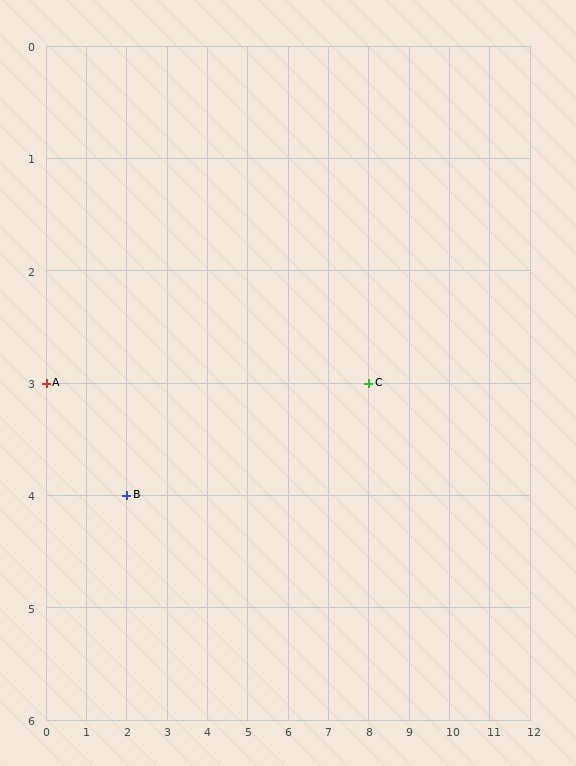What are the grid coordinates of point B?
Point B is at grid coordinates (2, 4).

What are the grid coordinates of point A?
Point A is at grid coordinates (0, 3).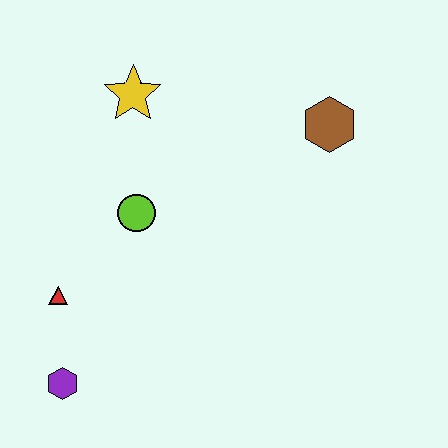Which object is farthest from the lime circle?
The brown hexagon is farthest from the lime circle.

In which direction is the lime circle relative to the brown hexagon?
The lime circle is to the left of the brown hexagon.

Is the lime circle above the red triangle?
Yes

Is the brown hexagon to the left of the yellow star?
No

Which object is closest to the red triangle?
The purple hexagon is closest to the red triangle.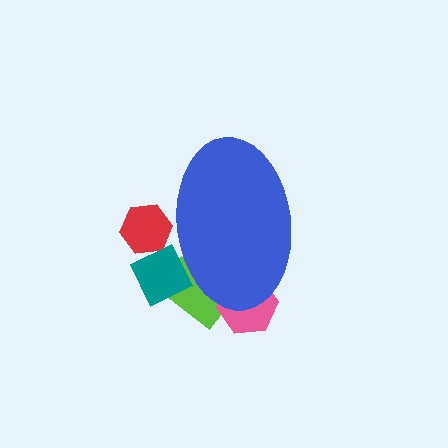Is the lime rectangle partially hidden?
Yes, the lime rectangle is partially hidden behind the blue ellipse.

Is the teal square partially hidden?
Yes, the teal square is partially hidden behind the blue ellipse.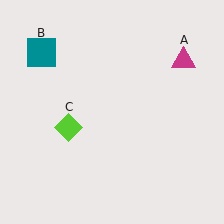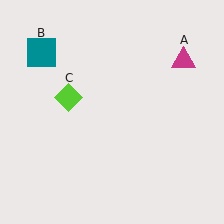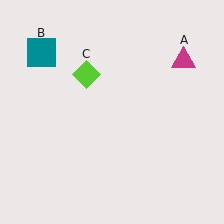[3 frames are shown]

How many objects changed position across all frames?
1 object changed position: lime diamond (object C).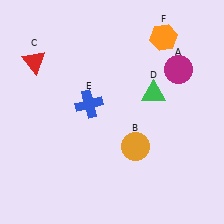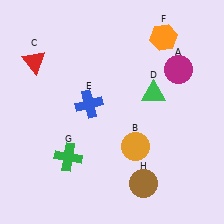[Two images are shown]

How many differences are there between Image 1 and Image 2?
There are 2 differences between the two images.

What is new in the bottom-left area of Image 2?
A green cross (G) was added in the bottom-left area of Image 2.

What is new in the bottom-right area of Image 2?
A brown circle (H) was added in the bottom-right area of Image 2.